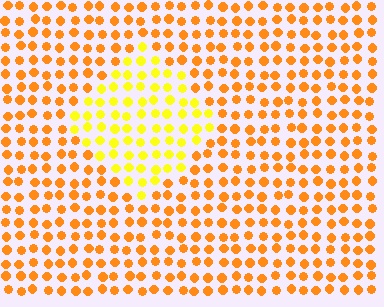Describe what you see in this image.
The image is filled with small orange elements in a uniform arrangement. A diamond-shaped region is visible where the elements are tinted to a slightly different hue, forming a subtle color boundary.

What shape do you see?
I see a diamond.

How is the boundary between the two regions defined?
The boundary is defined purely by a slight shift in hue (about 31 degrees). Spacing, size, and orientation are identical on both sides.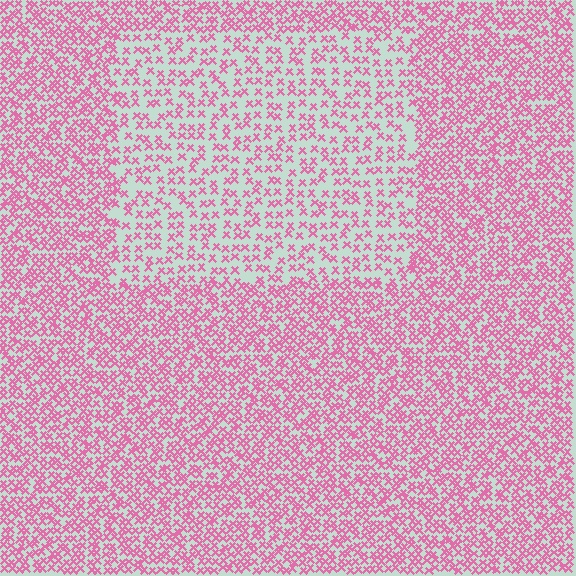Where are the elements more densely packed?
The elements are more densely packed outside the rectangle boundary.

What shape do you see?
I see a rectangle.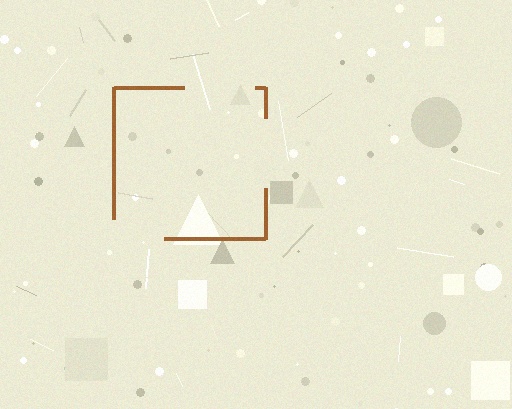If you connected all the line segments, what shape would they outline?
They would outline a square.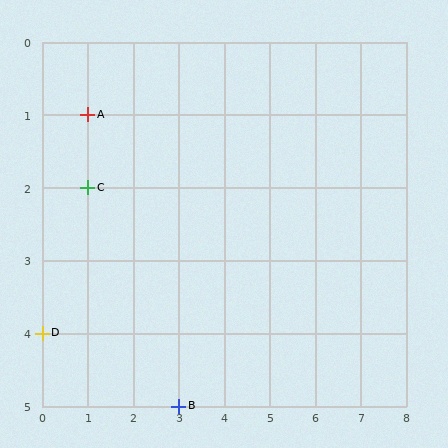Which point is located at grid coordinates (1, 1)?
Point A is at (1, 1).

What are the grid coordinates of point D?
Point D is at grid coordinates (0, 4).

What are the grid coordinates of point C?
Point C is at grid coordinates (1, 2).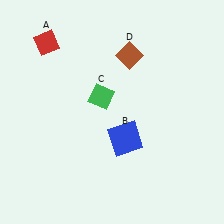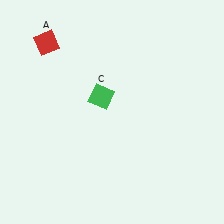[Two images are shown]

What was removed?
The brown diamond (D), the blue square (B) were removed in Image 2.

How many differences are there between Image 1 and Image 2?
There are 2 differences between the two images.